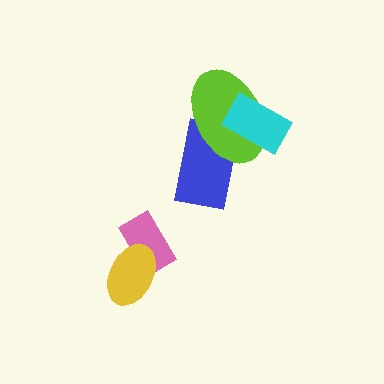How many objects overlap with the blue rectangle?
2 objects overlap with the blue rectangle.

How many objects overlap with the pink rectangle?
1 object overlaps with the pink rectangle.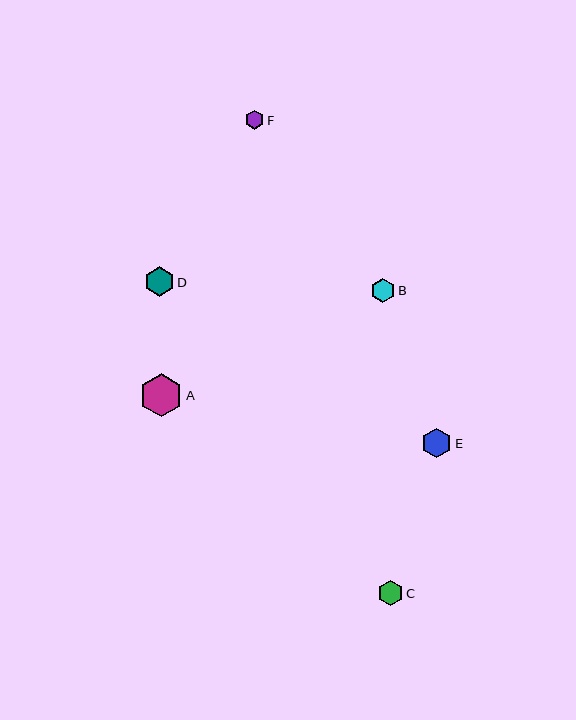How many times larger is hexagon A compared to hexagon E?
Hexagon A is approximately 1.4 times the size of hexagon E.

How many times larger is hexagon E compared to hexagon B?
Hexagon E is approximately 1.2 times the size of hexagon B.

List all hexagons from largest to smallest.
From largest to smallest: A, E, D, C, B, F.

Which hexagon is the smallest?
Hexagon F is the smallest with a size of approximately 19 pixels.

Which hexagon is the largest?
Hexagon A is the largest with a size of approximately 43 pixels.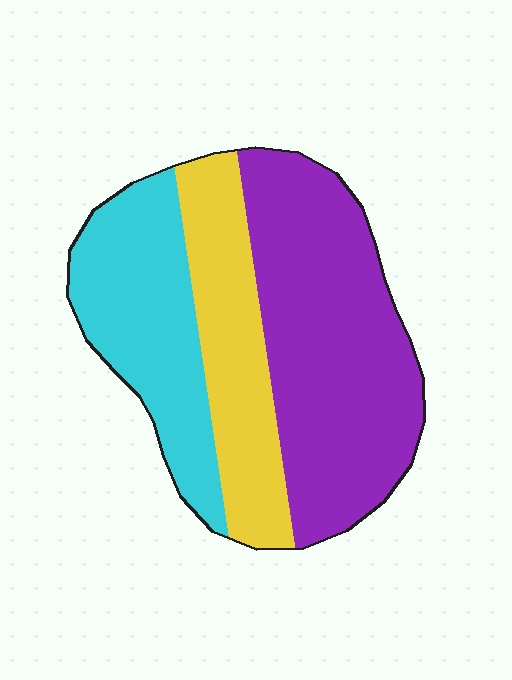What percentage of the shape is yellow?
Yellow takes up about one quarter (1/4) of the shape.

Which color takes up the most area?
Purple, at roughly 45%.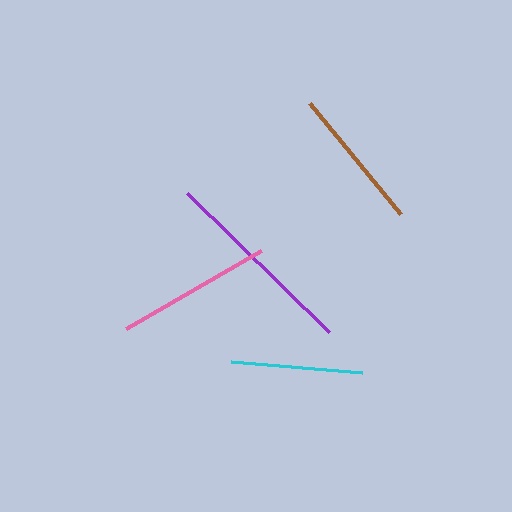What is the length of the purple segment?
The purple segment is approximately 199 pixels long.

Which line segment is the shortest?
The cyan line is the shortest at approximately 132 pixels.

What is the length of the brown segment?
The brown segment is approximately 144 pixels long.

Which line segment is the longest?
The purple line is the longest at approximately 199 pixels.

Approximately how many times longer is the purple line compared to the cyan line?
The purple line is approximately 1.5 times the length of the cyan line.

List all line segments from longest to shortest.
From longest to shortest: purple, pink, brown, cyan.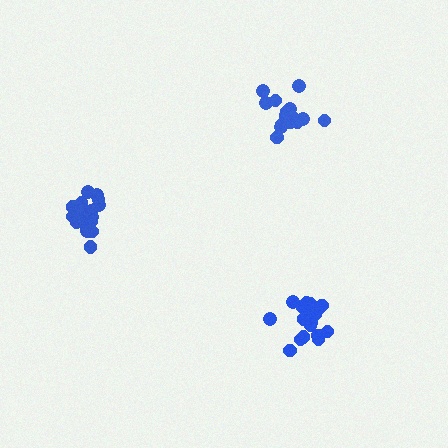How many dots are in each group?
Group 1: 21 dots, Group 2: 17 dots, Group 3: 16 dots (54 total).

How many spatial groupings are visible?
There are 3 spatial groupings.